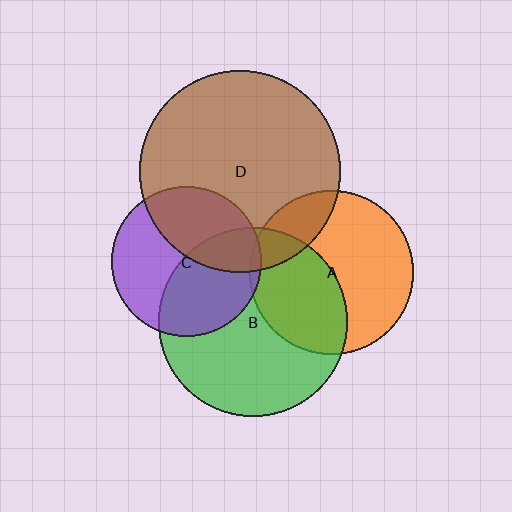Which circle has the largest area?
Circle D (brown).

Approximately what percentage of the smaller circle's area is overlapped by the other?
Approximately 45%.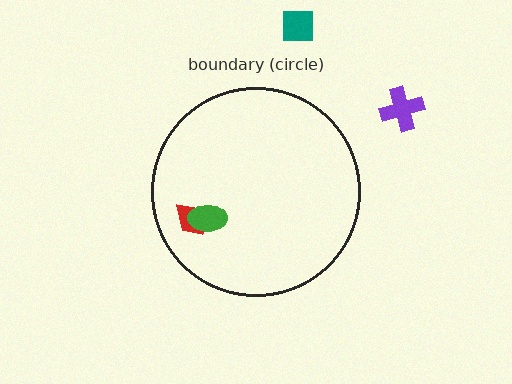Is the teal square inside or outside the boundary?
Outside.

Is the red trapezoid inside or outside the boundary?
Inside.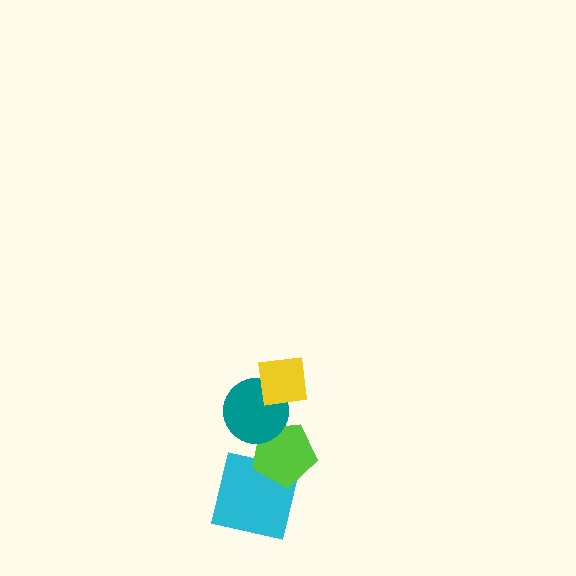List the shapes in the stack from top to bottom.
From top to bottom: the yellow square, the teal circle, the lime pentagon, the cyan square.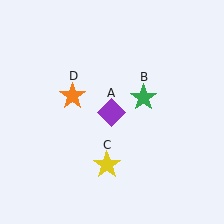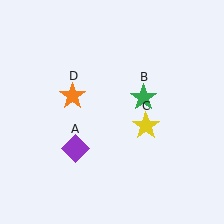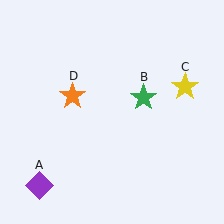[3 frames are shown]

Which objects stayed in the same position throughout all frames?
Green star (object B) and orange star (object D) remained stationary.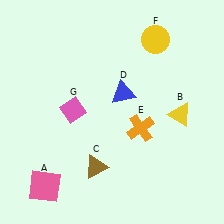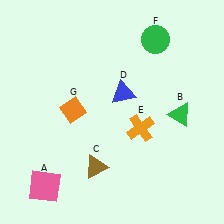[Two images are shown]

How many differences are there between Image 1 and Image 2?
There are 3 differences between the two images.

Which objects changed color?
B changed from yellow to green. F changed from yellow to green. G changed from pink to orange.